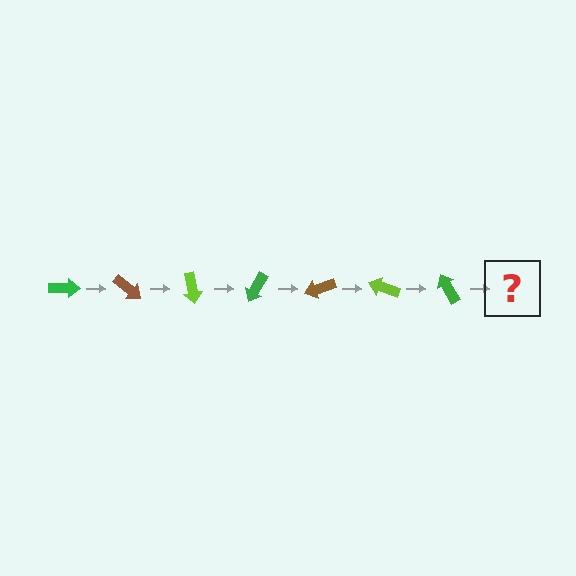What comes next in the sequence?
The next element should be a brown arrow, rotated 280 degrees from the start.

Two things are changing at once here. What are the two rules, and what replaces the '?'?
The two rules are that it rotates 40 degrees each step and the color cycles through green, brown, and lime. The '?' should be a brown arrow, rotated 280 degrees from the start.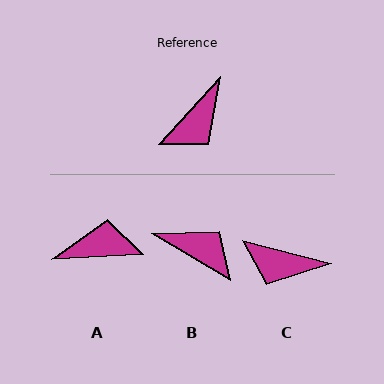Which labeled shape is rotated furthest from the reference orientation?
A, about 136 degrees away.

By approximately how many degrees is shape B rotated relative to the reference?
Approximately 102 degrees counter-clockwise.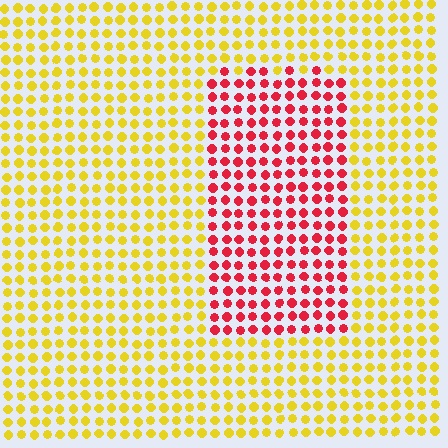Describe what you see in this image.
The image is filled with small yellow elements in a uniform arrangement. A rectangle-shaped region is visible where the elements are tinted to a slightly different hue, forming a subtle color boundary.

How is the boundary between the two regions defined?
The boundary is defined purely by a slight shift in hue (about 64 degrees). Spacing, size, and orientation are identical on both sides.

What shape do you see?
I see a rectangle.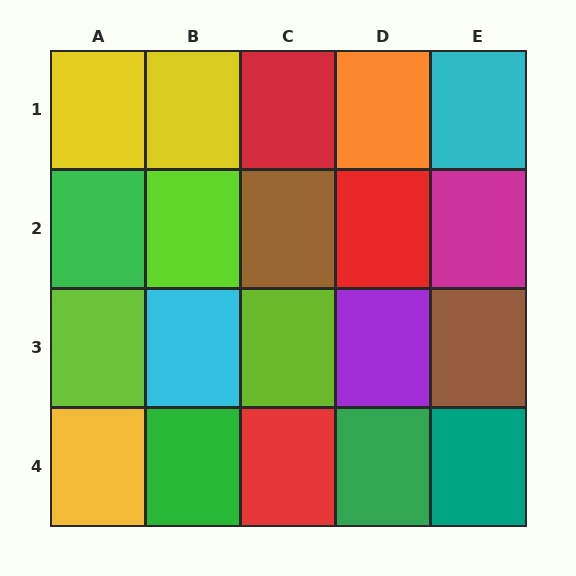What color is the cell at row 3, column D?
Purple.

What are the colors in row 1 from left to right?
Yellow, yellow, red, orange, cyan.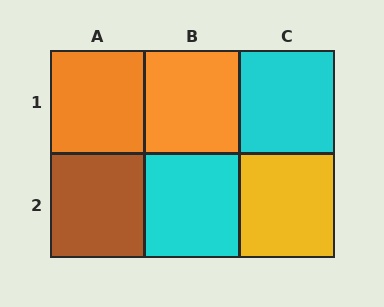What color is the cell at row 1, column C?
Cyan.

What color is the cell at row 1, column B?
Orange.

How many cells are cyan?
2 cells are cyan.